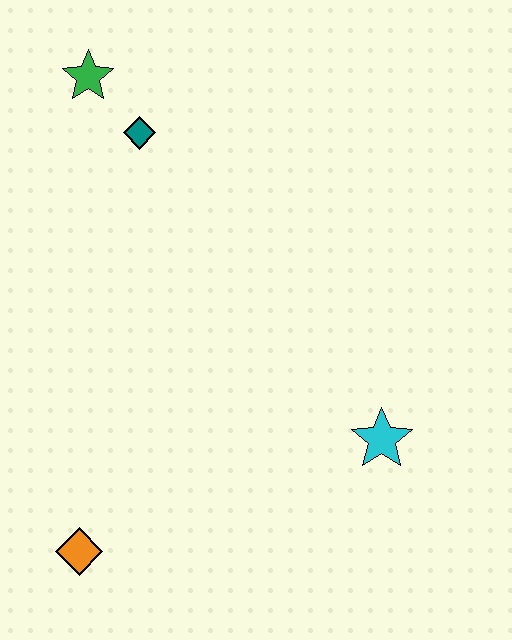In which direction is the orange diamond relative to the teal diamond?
The orange diamond is below the teal diamond.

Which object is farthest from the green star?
The orange diamond is farthest from the green star.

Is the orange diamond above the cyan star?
No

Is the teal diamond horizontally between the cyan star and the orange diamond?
Yes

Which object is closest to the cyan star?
The orange diamond is closest to the cyan star.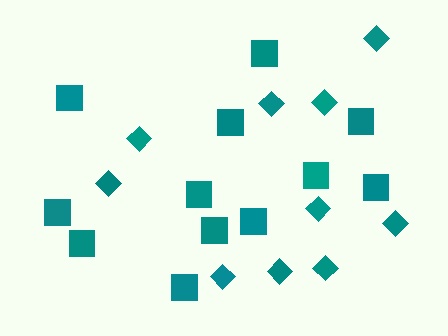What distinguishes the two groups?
There are 2 groups: one group of diamonds (10) and one group of squares (12).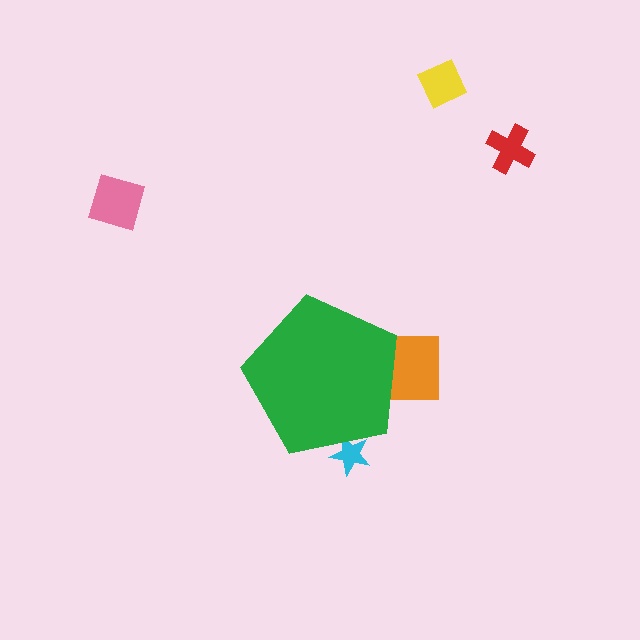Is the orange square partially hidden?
Yes, the orange square is partially hidden behind the green pentagon.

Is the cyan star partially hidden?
Yes, the cyan star is partially hidden behind the green pentagon.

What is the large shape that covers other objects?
A green pentagon.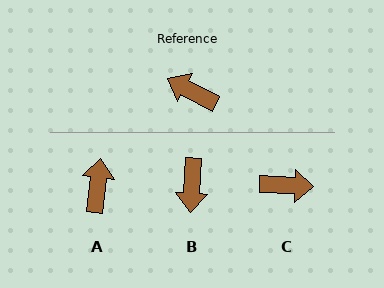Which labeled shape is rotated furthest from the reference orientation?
C, about 155 degrees away.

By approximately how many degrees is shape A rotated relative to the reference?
Approximately 69 degrees clockwise.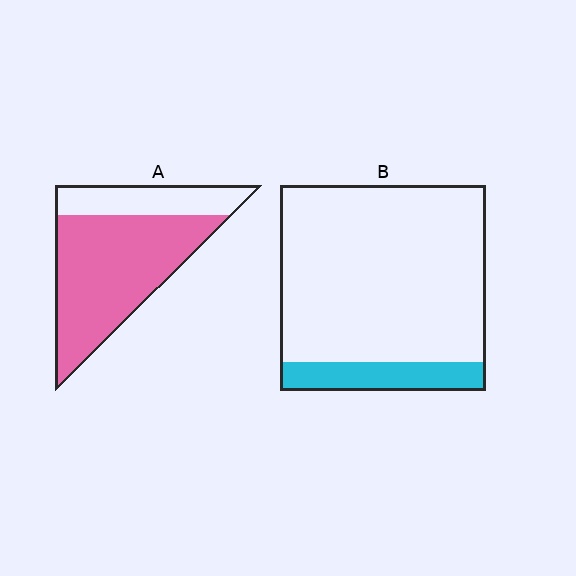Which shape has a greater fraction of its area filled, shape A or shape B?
Shape A.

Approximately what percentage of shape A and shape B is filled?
A is approximately 75% and B is approximately 15%.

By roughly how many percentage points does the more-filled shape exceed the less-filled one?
By roughly 60 percentage points (A over B).